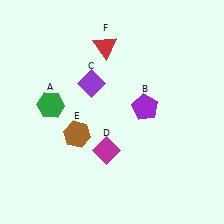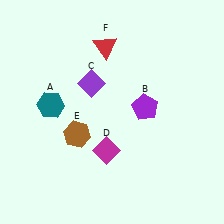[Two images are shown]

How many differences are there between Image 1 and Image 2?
There is 1 difference between the two images.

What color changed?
The hexagon (A) changed from green in Image 1 to teal in Image 2.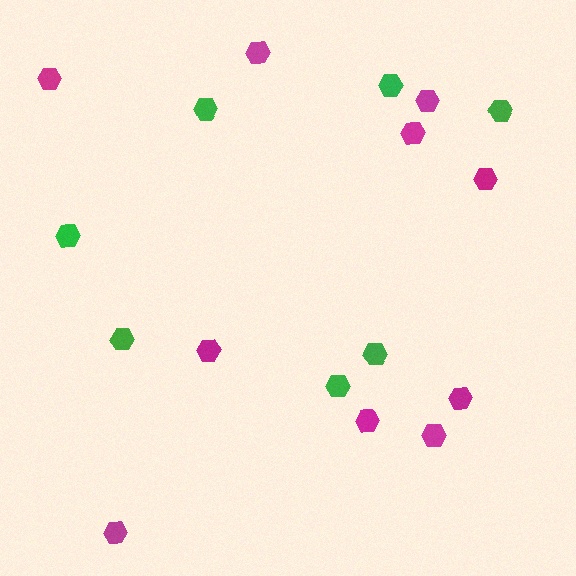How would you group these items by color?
There are 2 groups: one group of green hexagons (7) and one group of magenta hexagons (10).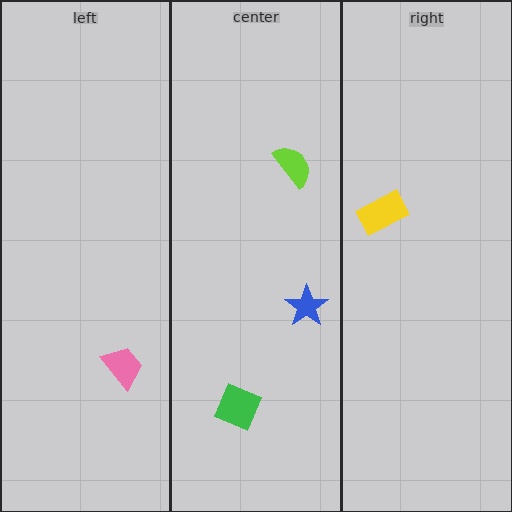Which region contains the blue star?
The center region.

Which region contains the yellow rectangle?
The right region.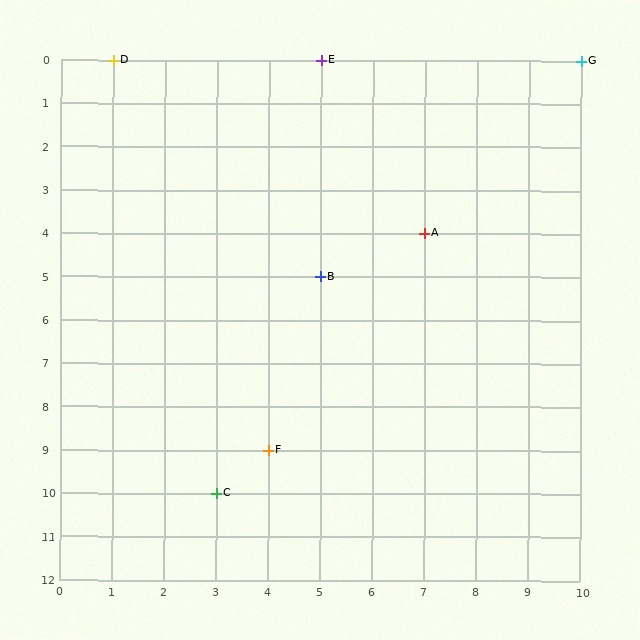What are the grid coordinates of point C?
Point C is at grid coordinates (3, 10).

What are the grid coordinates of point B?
Point B is at grid coordinates (5, 5).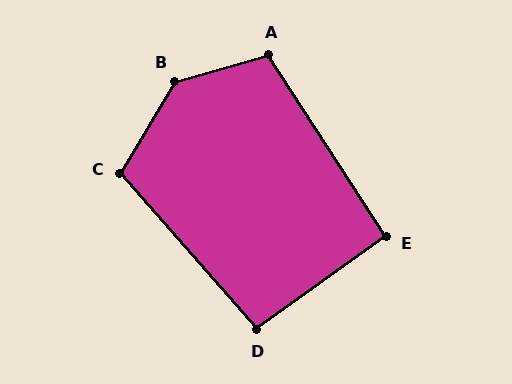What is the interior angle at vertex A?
Approximately 107 degrees (obtuse).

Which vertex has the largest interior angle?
B, at approximately 136 degrees.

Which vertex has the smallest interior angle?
E, at approximately 93 degrees.